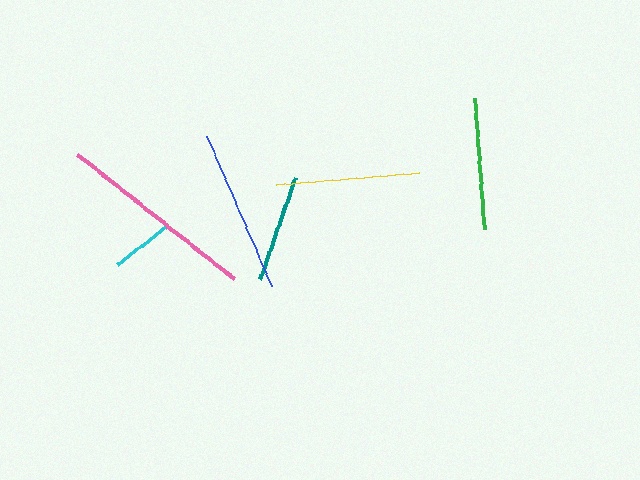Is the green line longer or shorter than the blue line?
The blue line is longer than the green line.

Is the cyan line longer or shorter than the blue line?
The blue line is longer than the cyan line.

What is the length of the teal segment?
The teal segment is approximately 108 pixels long.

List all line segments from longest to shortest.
From longest to shortest: pink, blue, yellow, green, teal, cyan.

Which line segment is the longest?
The pink line is the longest at approximately 201 pixels.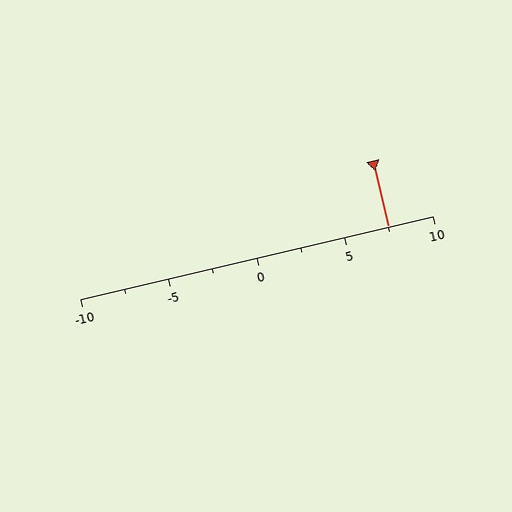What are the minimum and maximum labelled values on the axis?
The axis runs from -10 to 10.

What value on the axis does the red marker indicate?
The marker indicates approximately 7.5.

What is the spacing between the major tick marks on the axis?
The major ticks are spaced 5 apart.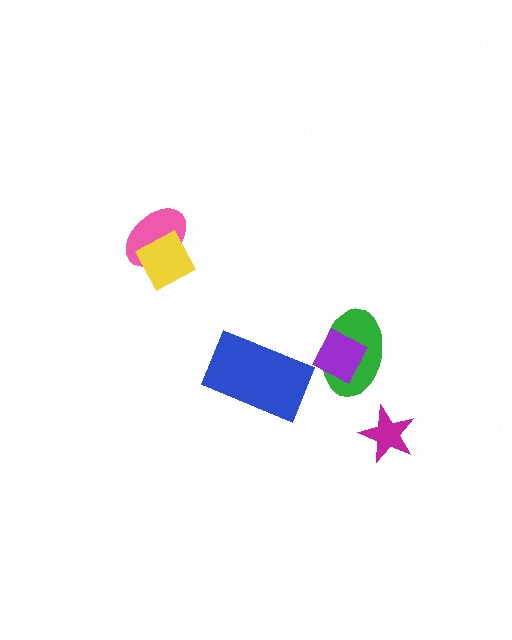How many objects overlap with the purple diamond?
1 object overlaps with the purple diamond.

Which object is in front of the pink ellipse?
The yellow diamond is in front of the pink ellipse.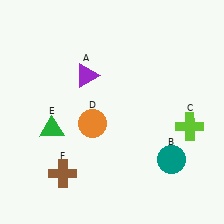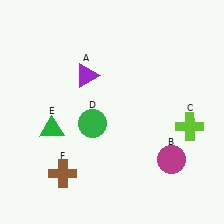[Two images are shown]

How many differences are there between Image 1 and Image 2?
There are 2 differences between the two images.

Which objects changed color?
B changed from teal to magenta. D changed from orange to green.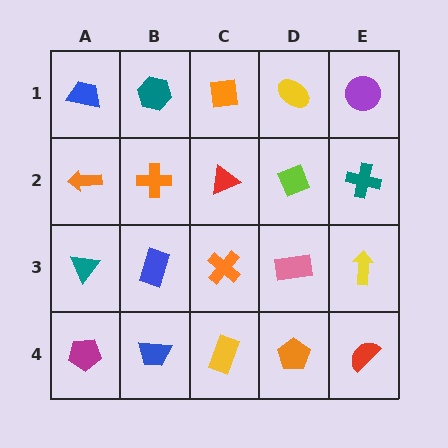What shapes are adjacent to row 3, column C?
A red triangle (row 2, column C), a yellow rectangle (row 4, column C), a blue rectangle (row 3, column B), a pink rectangle (row 3, column D).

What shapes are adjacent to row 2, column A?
A blue trapezoid (row 1, column A), a teal triangle (row 3, column A), an orange cross (row 2, column B).